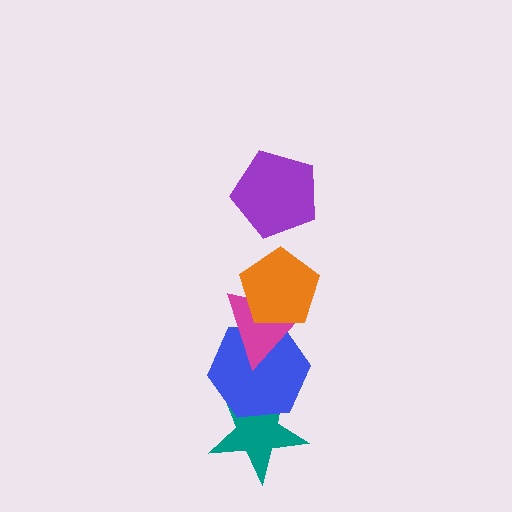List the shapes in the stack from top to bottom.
From top to bottom: the purple pentagon, the orange pentagon, the magenta triangle, the blue hexagon, the teal star.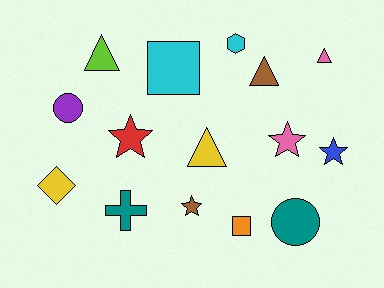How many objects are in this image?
There are 15 objects.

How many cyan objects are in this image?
There are 2 cyan objects.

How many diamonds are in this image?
There is 1 diamond.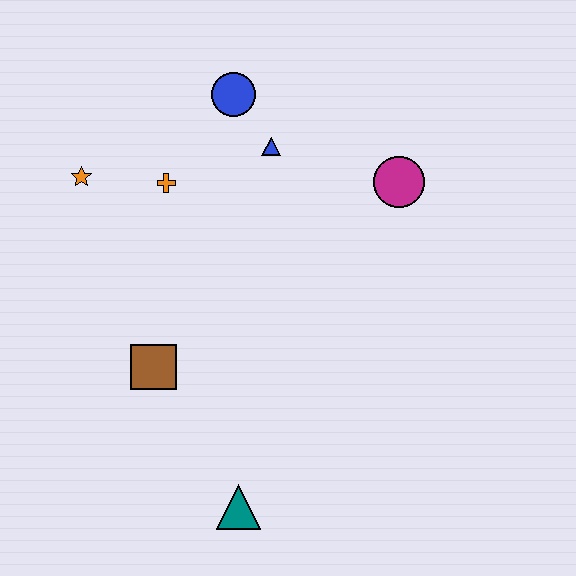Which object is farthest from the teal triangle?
The blue circle is farthest from the teal triangle.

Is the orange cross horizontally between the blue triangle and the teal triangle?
No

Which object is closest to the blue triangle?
The blue circle is closest to the blue triangle.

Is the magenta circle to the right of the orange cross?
Yes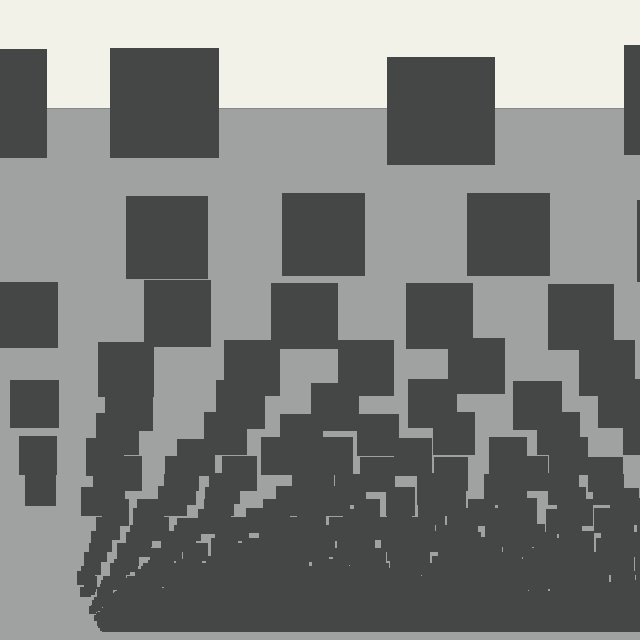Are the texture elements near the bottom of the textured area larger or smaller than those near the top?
Smaller. The gradient is inverted — elements near the bottom are smaller and denser.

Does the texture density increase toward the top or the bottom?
Density increases toward the bottom.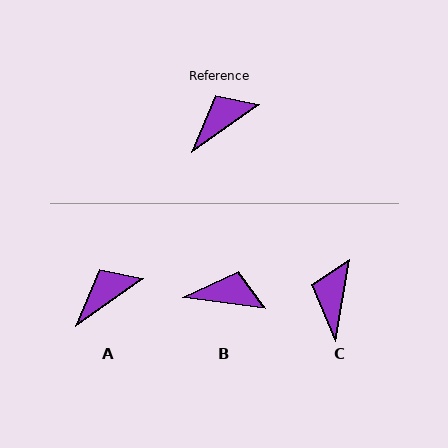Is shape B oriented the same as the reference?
No, it is off by about 42 degrees.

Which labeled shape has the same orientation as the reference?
A.